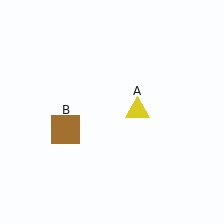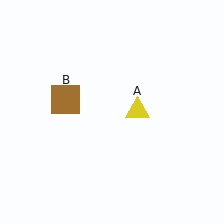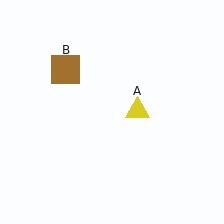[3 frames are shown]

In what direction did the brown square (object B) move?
The brown square (object B) moved up.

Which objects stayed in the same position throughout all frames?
Yellow triangle (object A) remained stationary.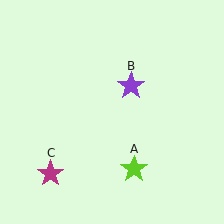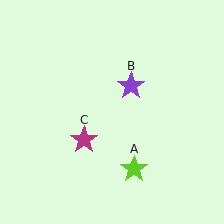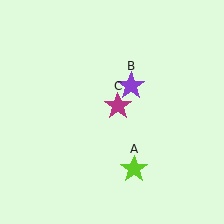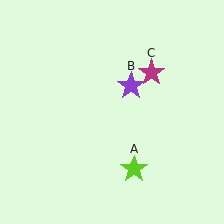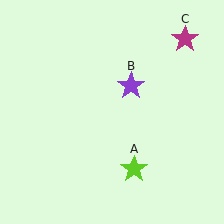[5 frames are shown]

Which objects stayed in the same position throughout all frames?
Lime star (object A) and purple star (object B) remained stationary.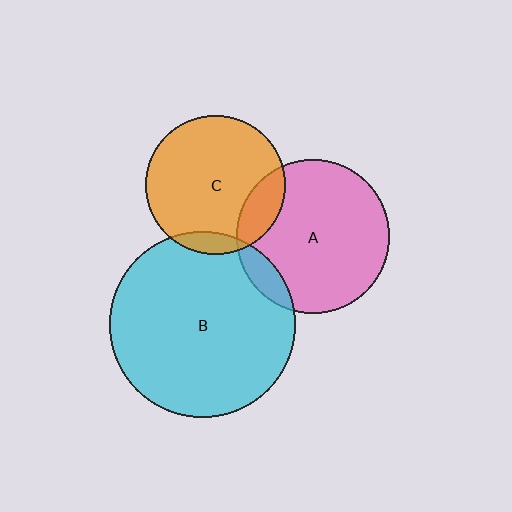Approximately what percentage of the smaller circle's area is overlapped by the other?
Approximately 10%.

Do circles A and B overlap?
Yes.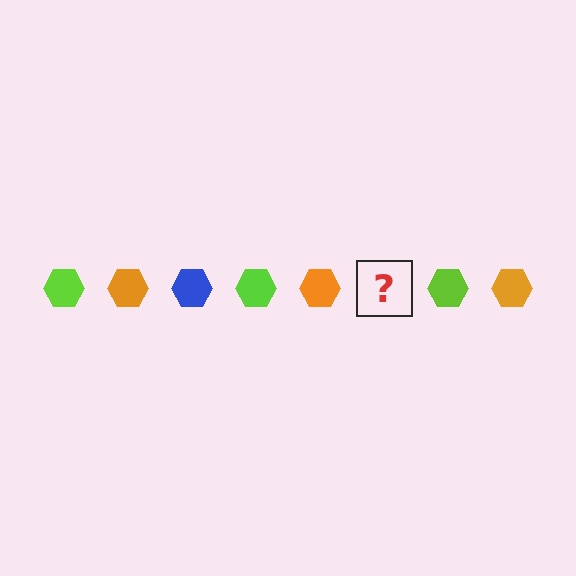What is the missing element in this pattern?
The missing element is a blue hexagon.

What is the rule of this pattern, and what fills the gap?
The rule is that the pattern cycles through lime, orange, blue hexagons. The gap should be filled with a blue hexagon.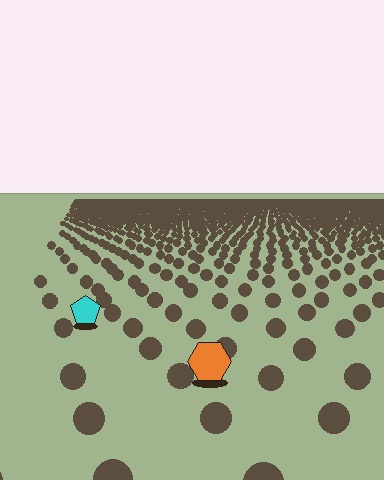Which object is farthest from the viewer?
The cyan pentagon is farthest from the viewer. It appears smaller and the ground texture around it is denser.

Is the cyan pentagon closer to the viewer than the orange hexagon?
No. The orange hexagon is closer — you can tell from the texture gradient: the ground texture is coarser near it.